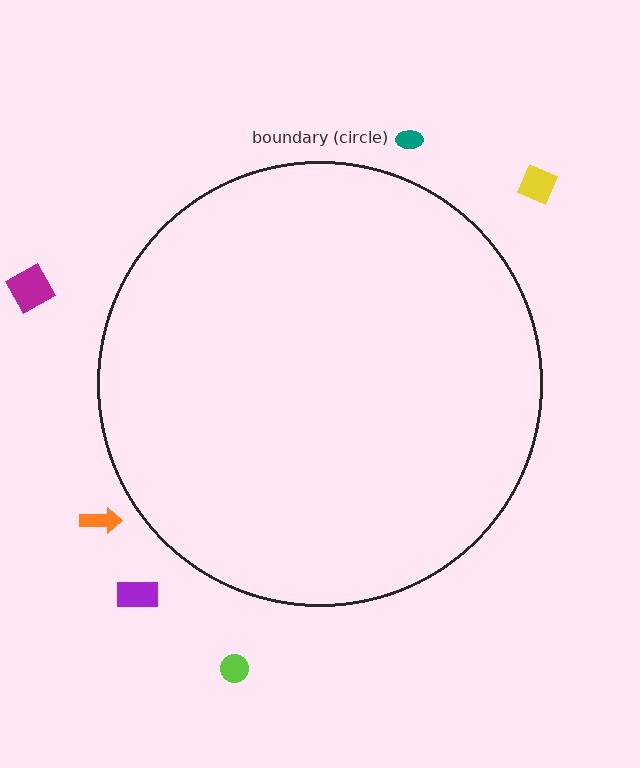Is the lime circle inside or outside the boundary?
Outside.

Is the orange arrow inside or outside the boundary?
Outside.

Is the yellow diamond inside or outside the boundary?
Outside.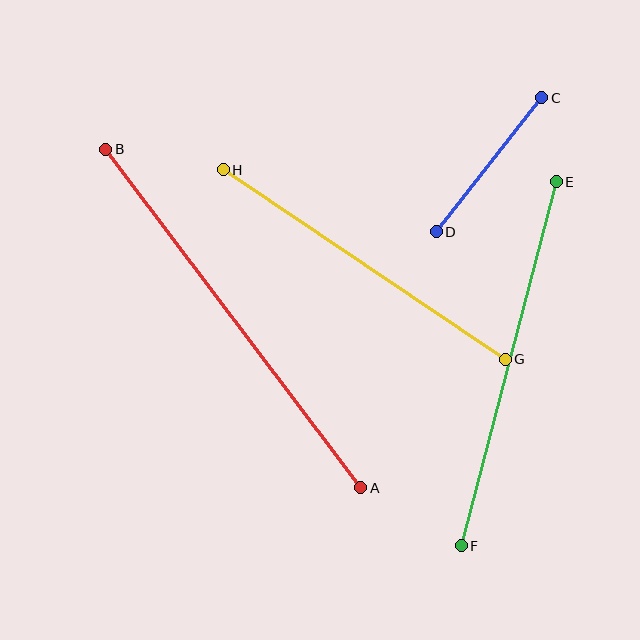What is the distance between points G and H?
The distance is approximately 340 pixels.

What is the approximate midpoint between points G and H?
The midpoint is at approximately (364, 264) pixels.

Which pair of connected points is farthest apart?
Points A and B are farthest apart.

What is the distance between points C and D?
The distance is approximately 170 pixels.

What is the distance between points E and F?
The distance is approximately 376 pixels.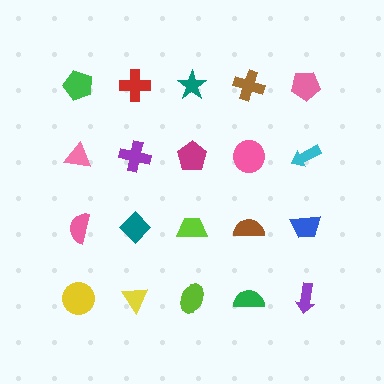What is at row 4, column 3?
A lime ellipse.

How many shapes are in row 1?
5 shapes.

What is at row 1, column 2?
A red cross.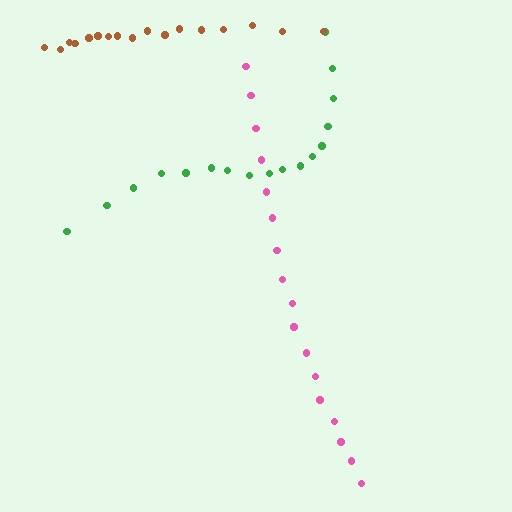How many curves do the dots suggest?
There are 3 distinct paths.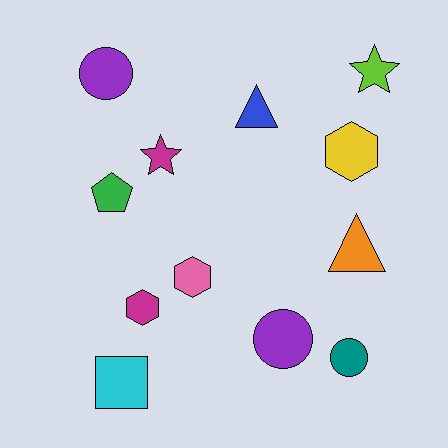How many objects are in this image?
There are 12 objects.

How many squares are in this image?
There is 1 square.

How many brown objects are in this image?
There are no brown objects.